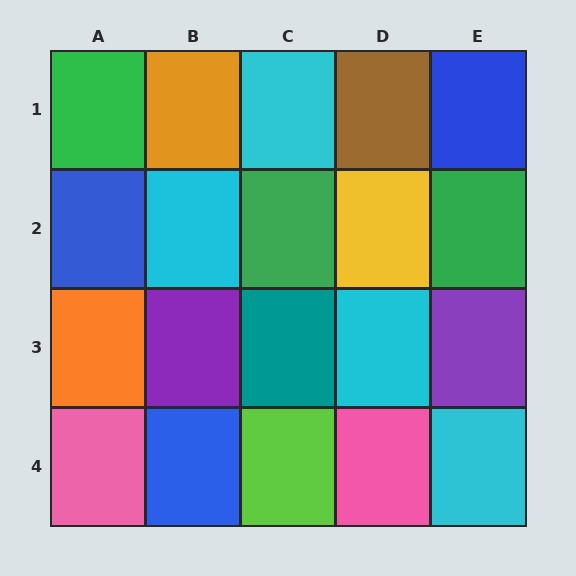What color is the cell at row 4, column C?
Lime.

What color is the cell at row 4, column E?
Cyan.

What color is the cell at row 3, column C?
Teal.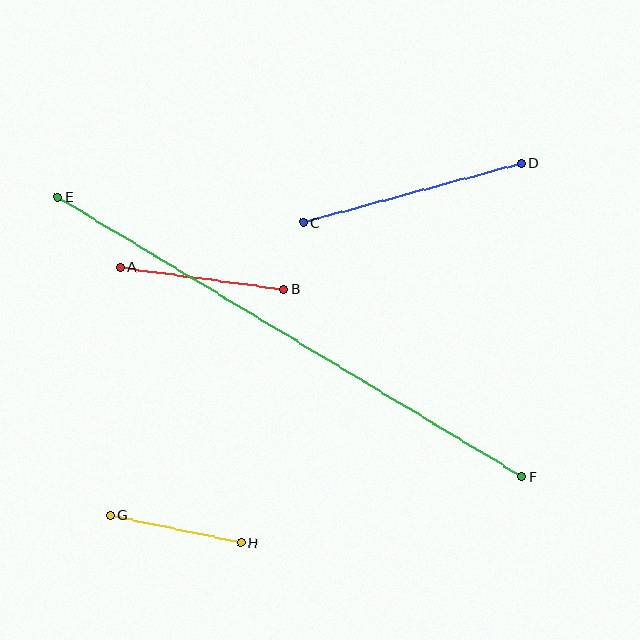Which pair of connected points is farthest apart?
Points E and F are farthest apart.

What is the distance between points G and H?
The distance is approximately 133 pixels.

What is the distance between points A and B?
The distance is approximately 164 pixels.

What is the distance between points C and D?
The distance is approximately 225 pixels.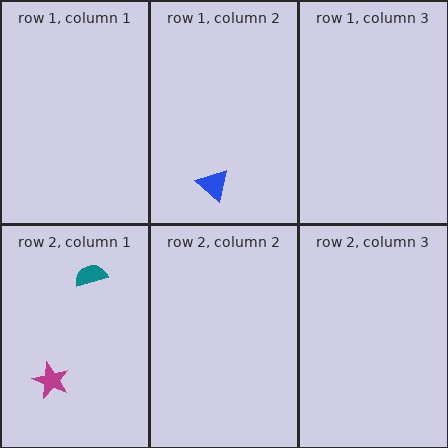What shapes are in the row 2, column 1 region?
The teal semicircle, the magenta star.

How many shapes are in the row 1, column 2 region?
1.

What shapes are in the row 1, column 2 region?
The blue triangle.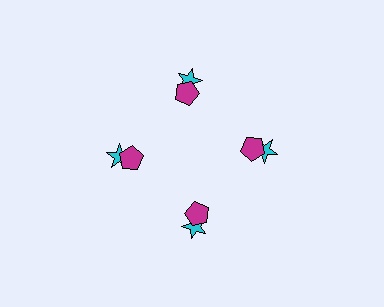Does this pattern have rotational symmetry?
Yes, this pattern has 4-fold rotational symmetry. It looks the same after rotating 90 degrees around the center.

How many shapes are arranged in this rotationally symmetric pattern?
There are 8 shapes, arranged in 4 groups of 2.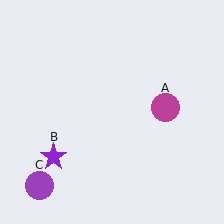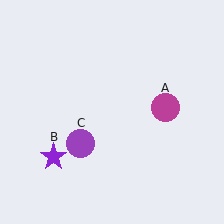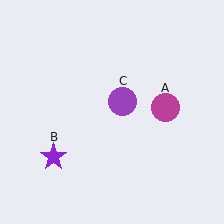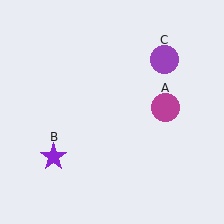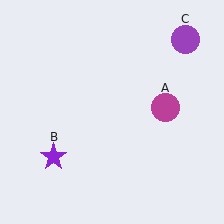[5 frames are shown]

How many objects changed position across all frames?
1 object changed position: purple circle (object C).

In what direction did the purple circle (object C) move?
The purple circle (object C) moved up and to the right.